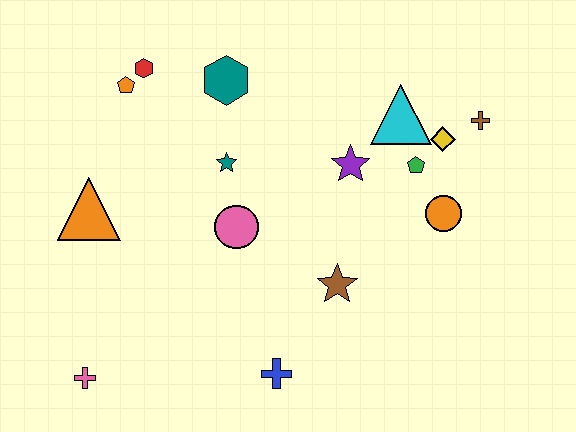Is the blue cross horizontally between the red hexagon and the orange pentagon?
No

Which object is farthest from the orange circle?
The pink cross is farthest from the orange circle.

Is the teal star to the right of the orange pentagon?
Yes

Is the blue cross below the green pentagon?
Yes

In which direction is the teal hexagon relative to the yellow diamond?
The teal hexagon is to the left of the yellow diamond.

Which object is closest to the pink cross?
The orange triangle is closest to the pink cross.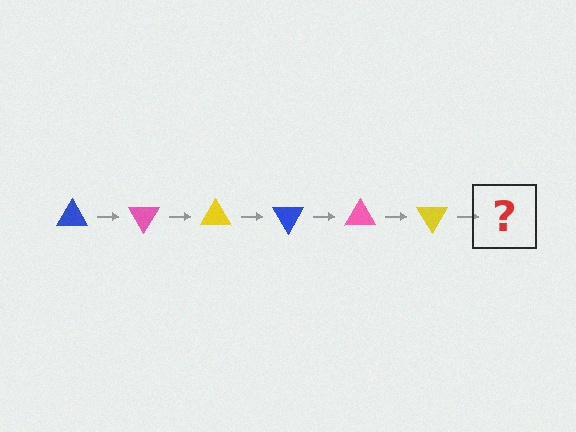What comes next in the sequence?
The next element should be a blue triangle, rotated 360 degrees from the start.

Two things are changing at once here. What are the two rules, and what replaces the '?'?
The two rules are that it rotates 60 degrees each step and the color cycles through blue, pink, and yellow. The '?' should be a blue triangle, rotated 360 degrees from the start.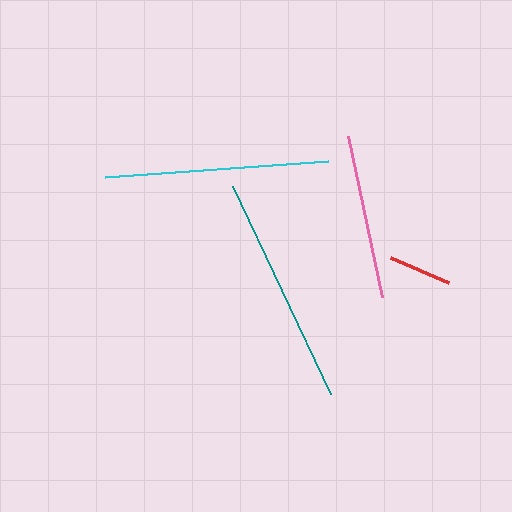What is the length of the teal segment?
The teal segment is approximately 229 pixels long.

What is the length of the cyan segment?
The cyan segment is approximately 223 pixels long.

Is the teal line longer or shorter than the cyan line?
The teal line is longer than the cyan line.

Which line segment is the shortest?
The red line is the shortest at approximately 63 pixels.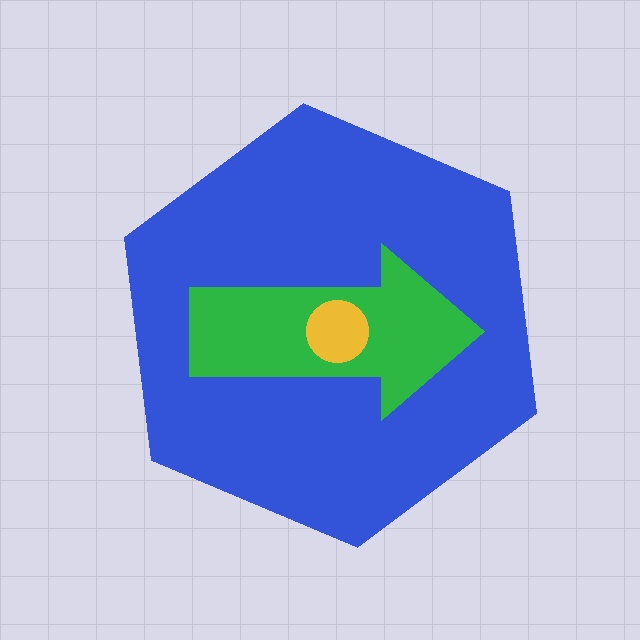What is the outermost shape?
The blue hexagon.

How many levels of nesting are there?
3.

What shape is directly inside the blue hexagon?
The green arrow.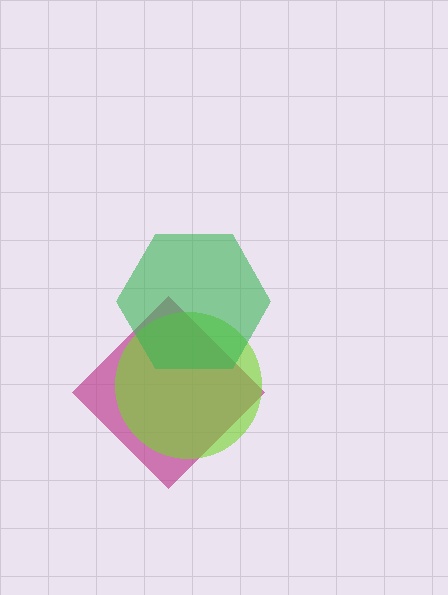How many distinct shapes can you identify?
There are 3 distinct shapes: a magenta diamond, a lime circle, a green hexagon.